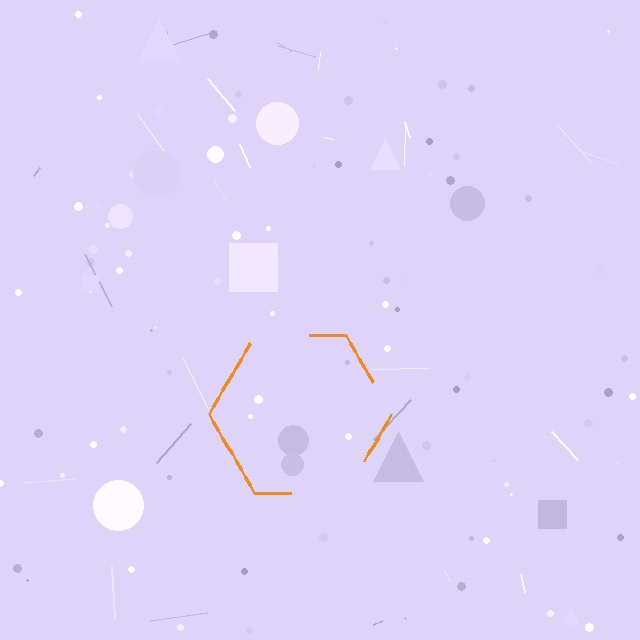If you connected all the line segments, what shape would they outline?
They would outline a hexagon.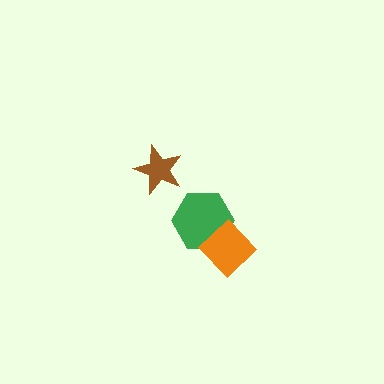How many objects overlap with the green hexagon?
1 object overlaps with the green hexagon.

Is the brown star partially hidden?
No, no other shape covers it.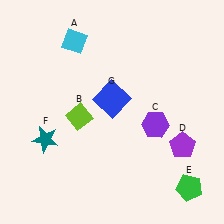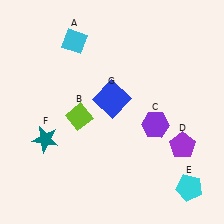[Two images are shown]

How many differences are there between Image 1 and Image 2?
There is 1 difference between the two images.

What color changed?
The pentagon (E) changed from green in Image 1 to cyan in Image 2.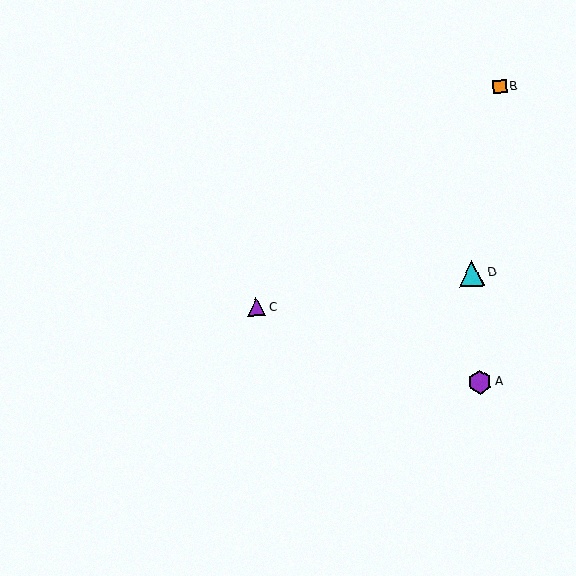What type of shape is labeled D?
Shape D is a cyan triangle.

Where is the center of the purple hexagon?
The center of the purple hexagon is at (480, 382).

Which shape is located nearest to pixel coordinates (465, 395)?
The purple hexagon (labeled A) at (480, 382) is nearest to that location.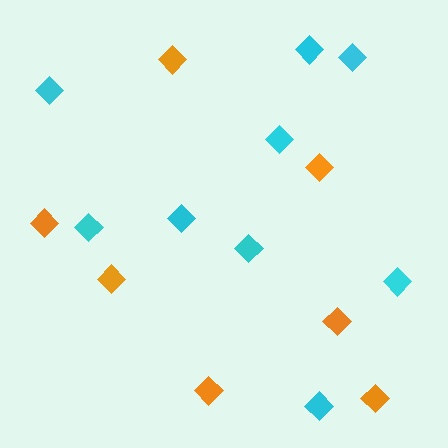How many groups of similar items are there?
There are 2 groups: one group of orange diamonds (7) and one group of cyan diamonds (9).